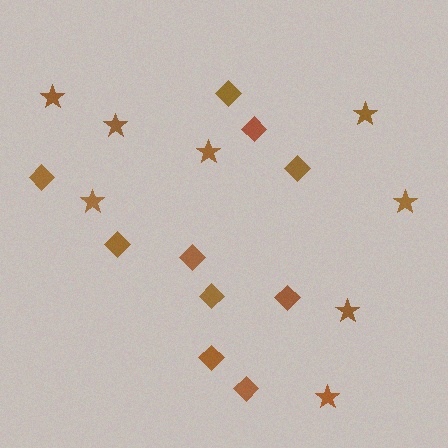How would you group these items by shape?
There are 2 groups: one group of stars (8) and one group of diamonds (10).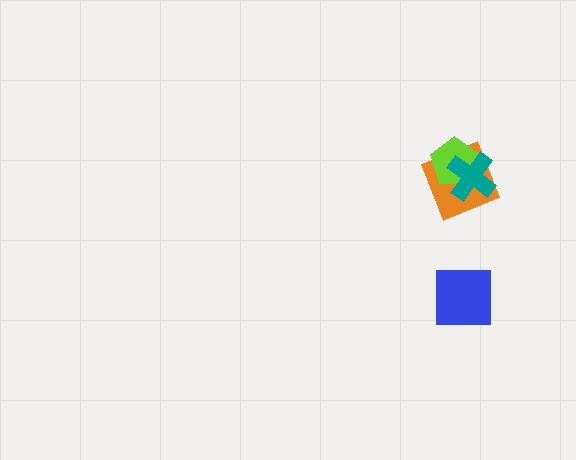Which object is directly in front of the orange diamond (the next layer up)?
The lime pentagon is directly in front of the orange diamond.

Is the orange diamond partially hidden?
Yes, it is partially covered by another shape.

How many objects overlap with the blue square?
0 objects overlap with the blue square.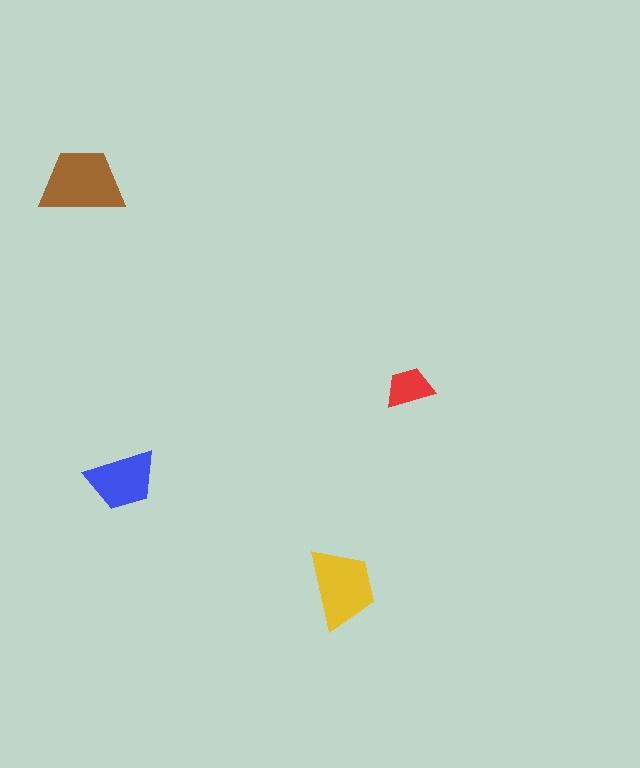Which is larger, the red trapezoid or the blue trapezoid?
The blue one.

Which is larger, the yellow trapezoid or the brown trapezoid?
The brown one.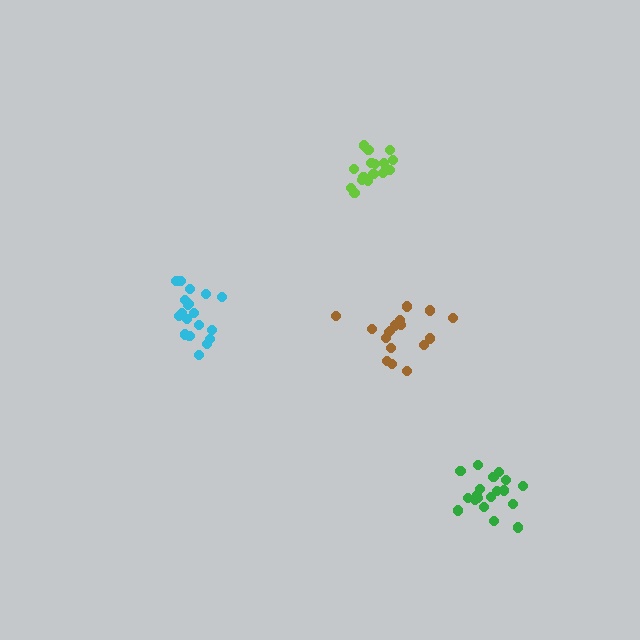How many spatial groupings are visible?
There are 4 spatial groupings.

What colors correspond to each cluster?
The clusters are colored: cyan, brown, lime, green.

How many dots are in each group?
Group 1: 19 dots, Group 2: 17 dots, Group 3: 17 dots, Group 4: 19 dots (72 total).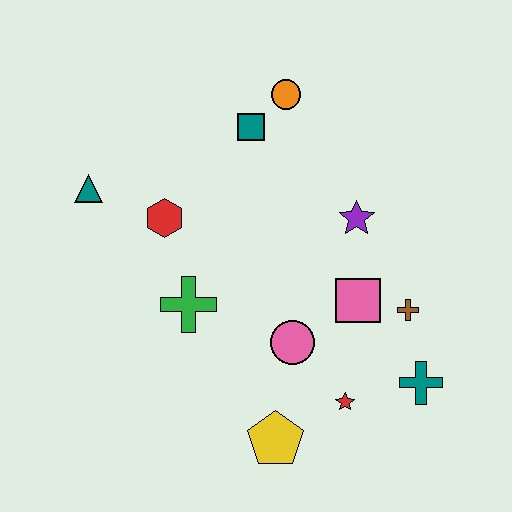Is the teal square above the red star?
Yes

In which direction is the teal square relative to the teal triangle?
The teal square is to the right of the teal triangle.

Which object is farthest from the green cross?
The teal cross is farthest from the green cross.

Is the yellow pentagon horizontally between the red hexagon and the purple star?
Yes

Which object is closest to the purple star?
The pink square is closest to the purple star.